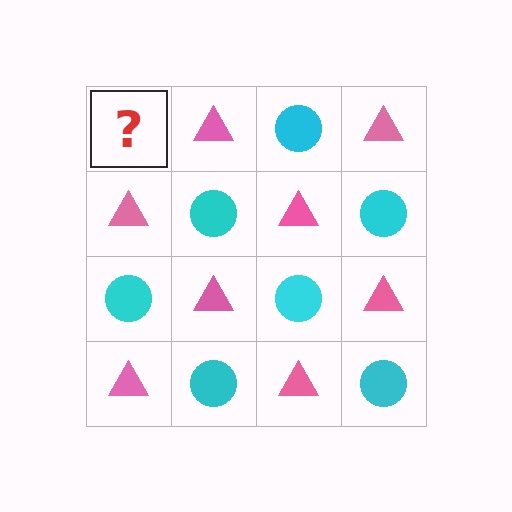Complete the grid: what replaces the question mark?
The question mark should be replaced with a cyan circle.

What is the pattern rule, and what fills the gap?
The rule is that it alternates cyan circle and pink triangle in a checkerboard pattern. The gap should be filled with a cyan circle.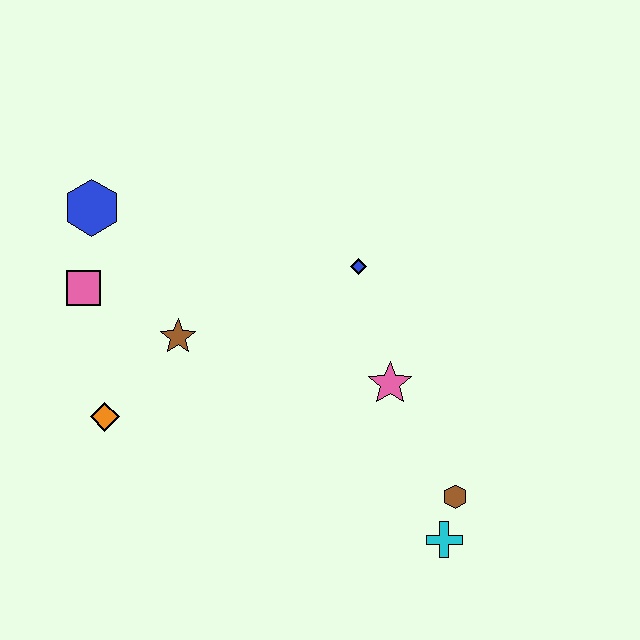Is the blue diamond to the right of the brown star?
Yes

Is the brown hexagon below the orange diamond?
Yes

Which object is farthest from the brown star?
The cyan cross is farthest from the brown star.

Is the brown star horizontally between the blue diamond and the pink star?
No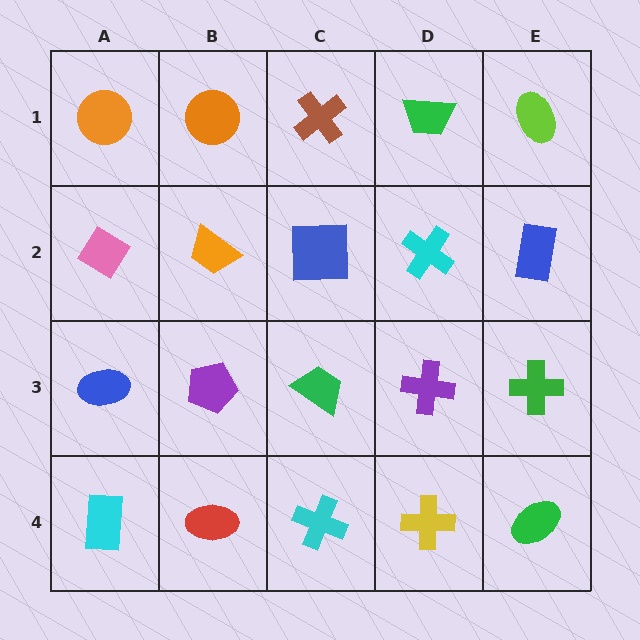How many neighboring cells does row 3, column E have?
3.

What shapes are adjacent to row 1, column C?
A blue square (row 2, column C), an orange circle (row 1, column B), a green trapezoid (row 1, column D).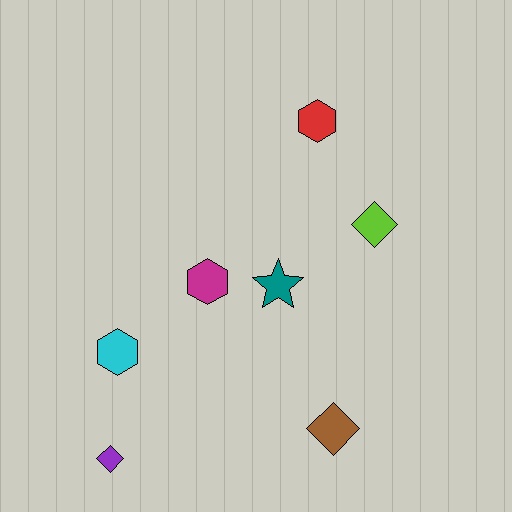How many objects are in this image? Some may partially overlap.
There are 7 objects.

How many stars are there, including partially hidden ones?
There is 1 star.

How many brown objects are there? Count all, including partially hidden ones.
There is 1 brown object.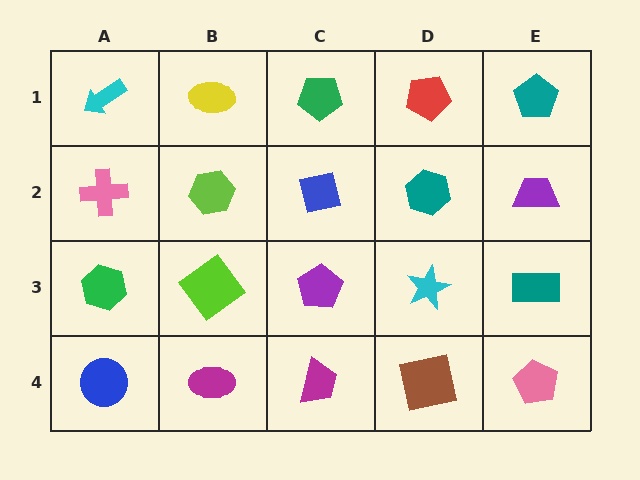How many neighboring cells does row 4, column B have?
3.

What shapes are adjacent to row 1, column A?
A pink cross (row 2, column A), a yellow ellipse (row 1, column B).